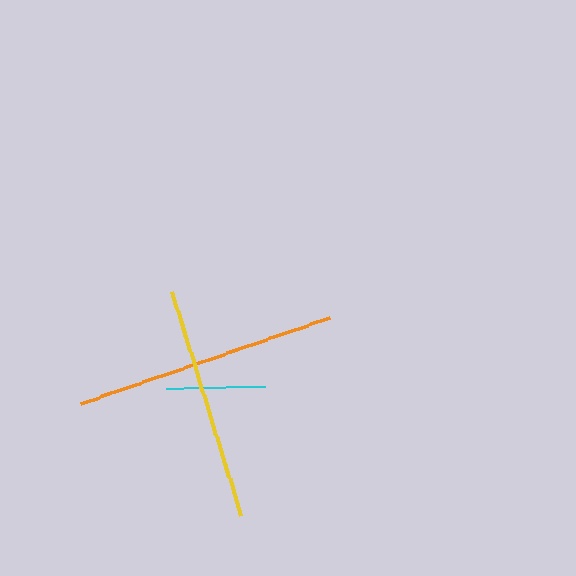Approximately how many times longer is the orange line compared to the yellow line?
The orange line is approximately 1.1 times the length of the yellow line.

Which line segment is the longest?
The orange line is the longest at approximately 263 pixels.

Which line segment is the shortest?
The cyan line is the shortest at approximately 100 pixels.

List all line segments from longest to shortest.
From longest to shortest: orange, yellow, cyan.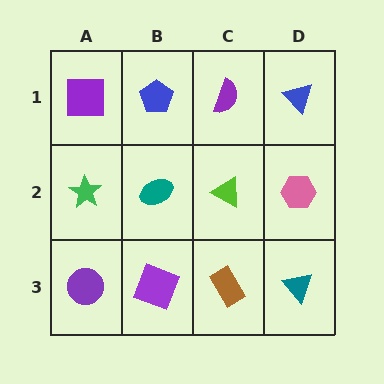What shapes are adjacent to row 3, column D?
A pink hexagon (row 2, column D), a brown rectangle (row 3, column C).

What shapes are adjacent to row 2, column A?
A purple square (row 1, column A), a purple circle (row 3, column A), a teal ellipse (row 2, column B).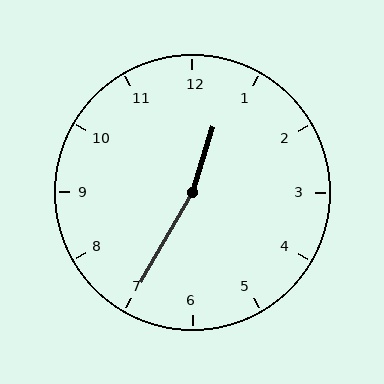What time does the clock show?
12:35.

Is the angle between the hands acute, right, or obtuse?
It is obtuse.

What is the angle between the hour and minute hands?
Approximately 168 degrees.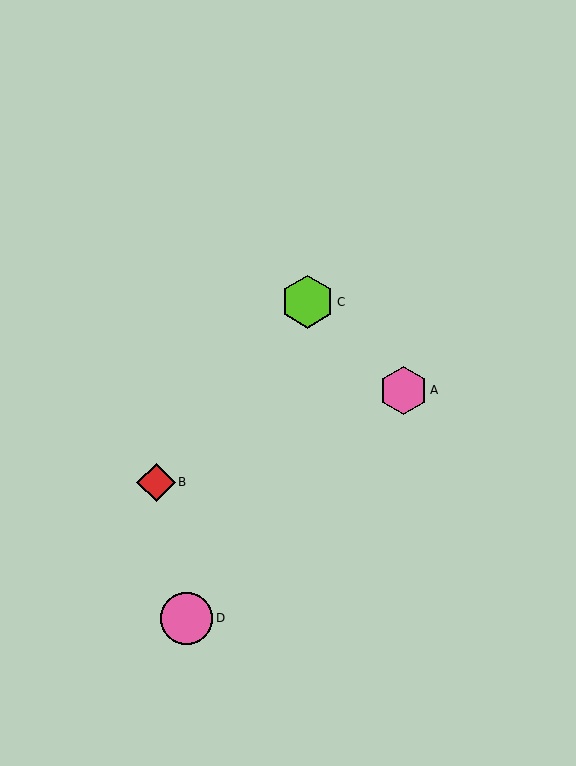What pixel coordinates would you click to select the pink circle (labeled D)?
Click at (187, 618) to select the pink circle D.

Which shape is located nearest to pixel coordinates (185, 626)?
The pink circle (labeled D) at (187, 618) is nearest to that location.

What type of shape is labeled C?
Shape C is a lime hexagon.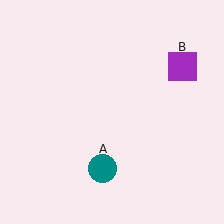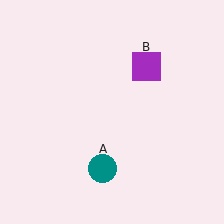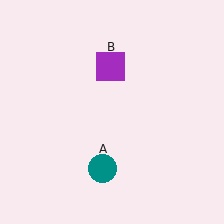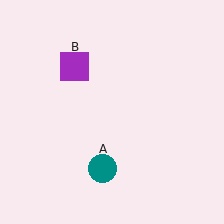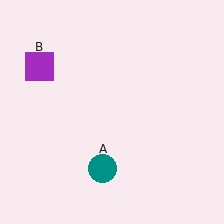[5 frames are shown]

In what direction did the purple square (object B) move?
The purple square (object B) moved left.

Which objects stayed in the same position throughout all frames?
Teal circle (object A) remained stationary.